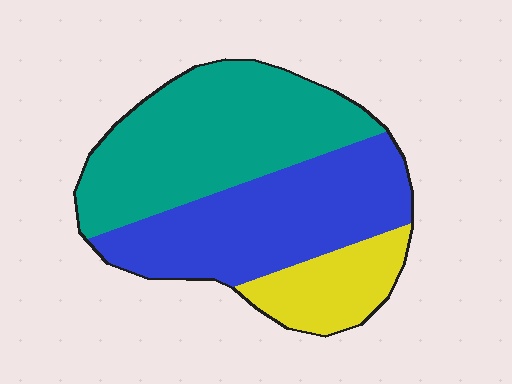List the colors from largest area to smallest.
From largest to smallest: teal, blue, yellow.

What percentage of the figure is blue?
Blue covers 40% of the figure.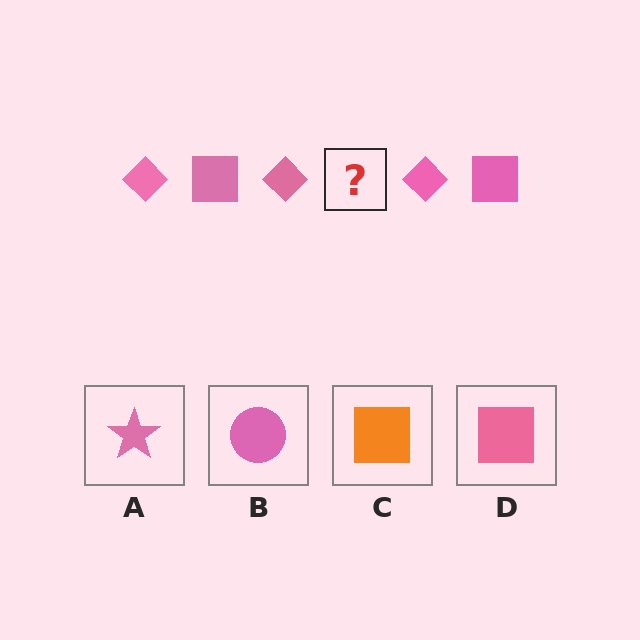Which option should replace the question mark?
Option D.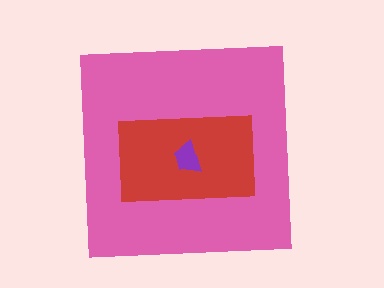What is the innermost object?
The purple trapezoid.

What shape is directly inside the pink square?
The red rectangle.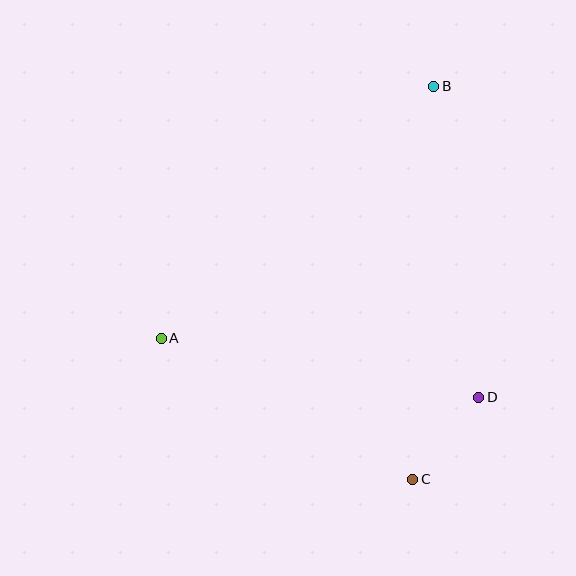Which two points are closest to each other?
Points C and D are closest to each other.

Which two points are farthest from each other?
Points B and C are farthest from each other.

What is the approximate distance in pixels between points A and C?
The distance between A and C is approximately 289 pixels.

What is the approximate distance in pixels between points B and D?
The distance between B and D is approximately 314 pixels.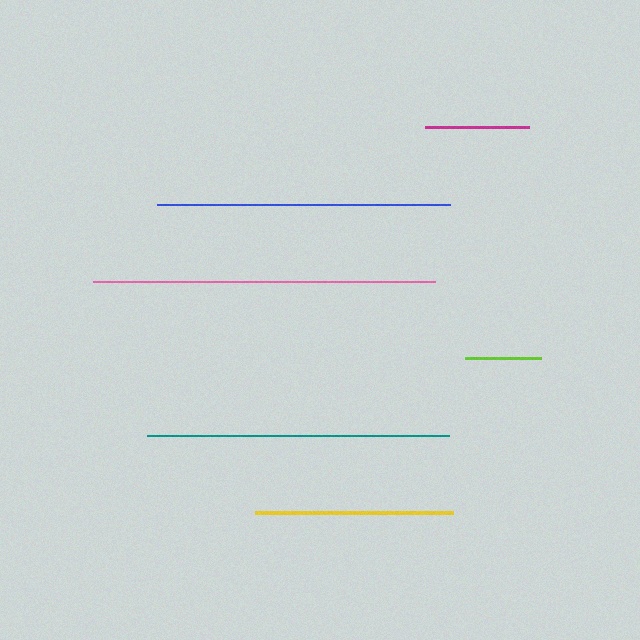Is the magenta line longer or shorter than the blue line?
The blue line is longer than the magenta line.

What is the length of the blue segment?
The blue segment is approximately 293 pixels long.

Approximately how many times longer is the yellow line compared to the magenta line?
The yellow line is approximately 1.9 times the length of the magenta line.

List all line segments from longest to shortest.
From longest to shortest: pink, teal, blue, yellow, magenta, lime.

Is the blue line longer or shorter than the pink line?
The pink line is longer than the blue line.